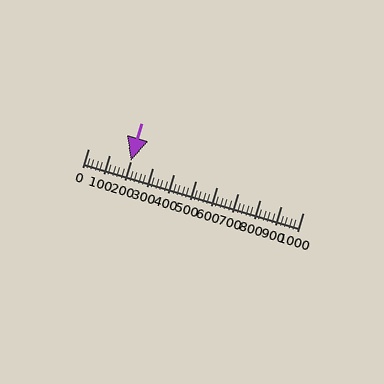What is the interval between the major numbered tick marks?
The major tick marks are spaced 100 units apart.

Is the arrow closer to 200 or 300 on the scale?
The arrow is closer to 200.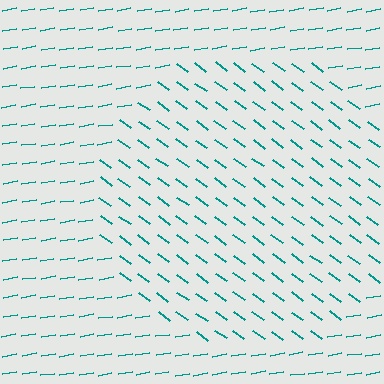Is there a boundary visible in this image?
Yes, there is a texture boundary formed by a change in line orientation.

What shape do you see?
I see a circle.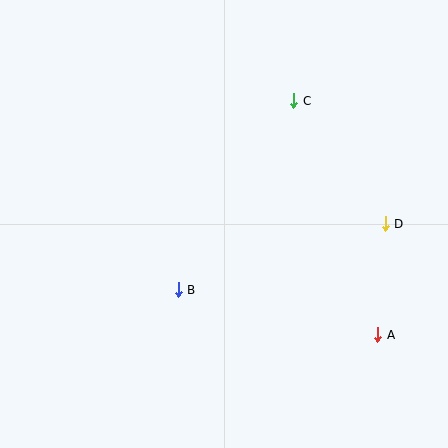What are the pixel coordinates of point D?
Point D is at (385, 224).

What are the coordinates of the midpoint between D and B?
The midpoint between D and B is at (282, 257).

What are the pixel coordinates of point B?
Point B is at (178, 290).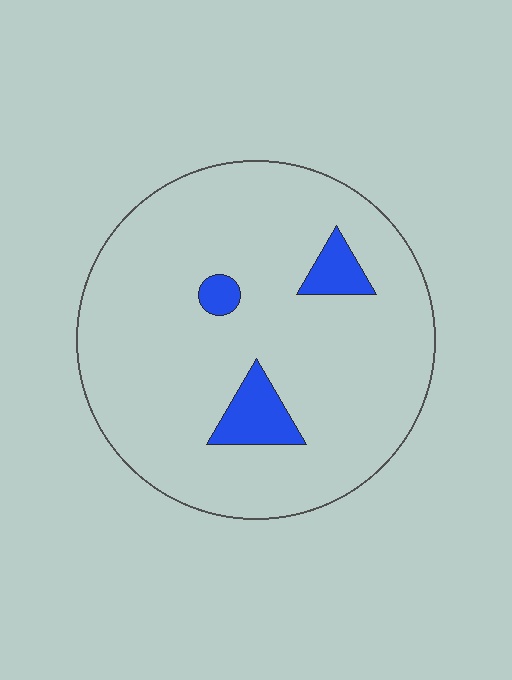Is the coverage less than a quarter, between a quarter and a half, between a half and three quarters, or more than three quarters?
Less than a quarter.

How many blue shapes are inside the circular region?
3.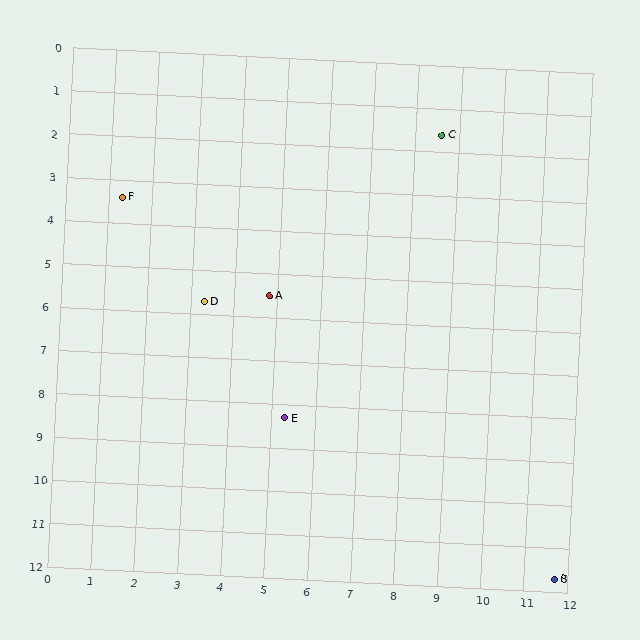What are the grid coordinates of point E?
Point E is at approximately (5.3, 8.3).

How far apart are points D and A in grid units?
Points D and A are about 1.5 grid units apart.